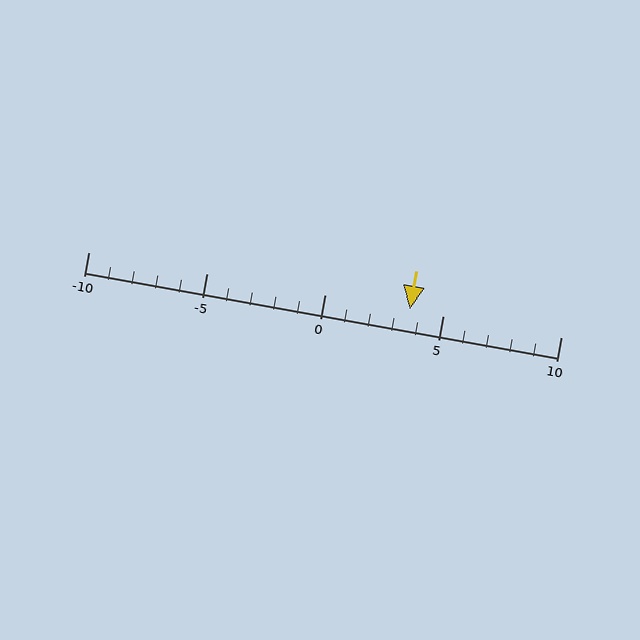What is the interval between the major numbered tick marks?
The major tick marks are spaced 5 units apart.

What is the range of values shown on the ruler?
The ruler shows values from -10 to 10.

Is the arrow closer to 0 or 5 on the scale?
The arrow is closer to 5.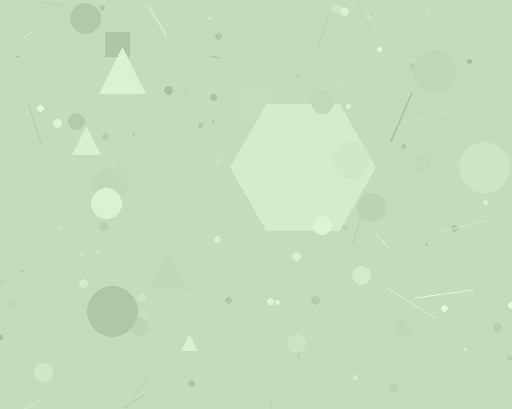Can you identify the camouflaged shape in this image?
The camouflaged shape is a hexagon.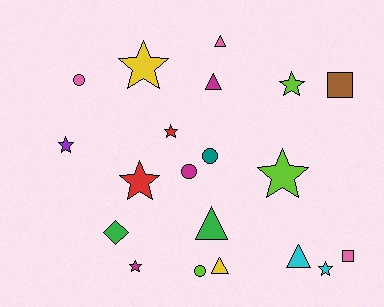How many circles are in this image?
There are 4 circles.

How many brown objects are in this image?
There is 1 brown object.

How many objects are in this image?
There are 20 objects.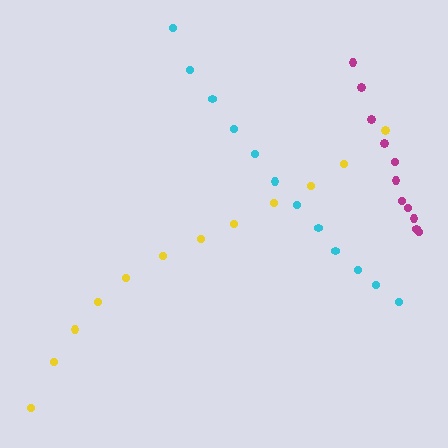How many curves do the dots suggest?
There are 3 distinct paths.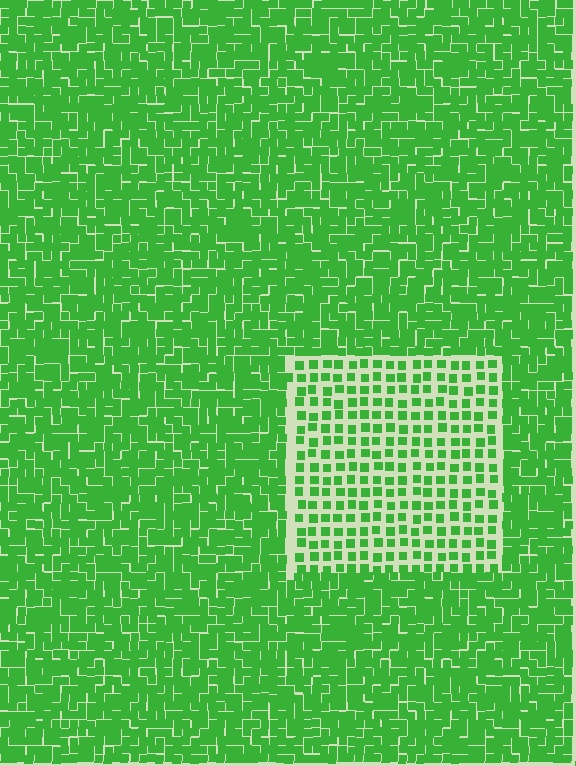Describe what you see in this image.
The image contains small green elements arranged at two different densities. A rectangle-shaped region is visible where the elements are less densely packed than the surrounding area.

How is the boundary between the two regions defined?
The boundary is defined by a change in element density (approximately 2.2x ratio). All elements are the same color, size, and shape.